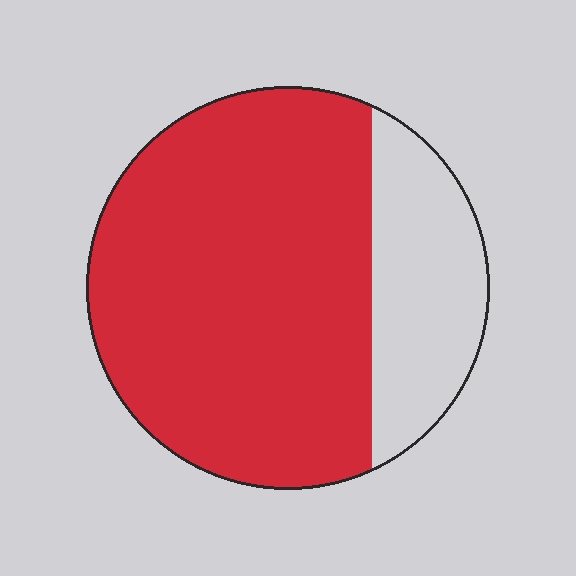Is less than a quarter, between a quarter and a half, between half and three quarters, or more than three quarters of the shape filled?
More than three quarters.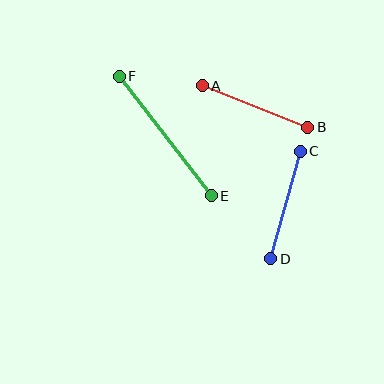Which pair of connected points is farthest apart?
Points E and F are farthest apart.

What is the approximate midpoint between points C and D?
The midpoint is at approximately (285, 205) pixels.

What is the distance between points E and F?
The distance is approximately 151 pixels.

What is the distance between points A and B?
The distance is approximately 113 pixels.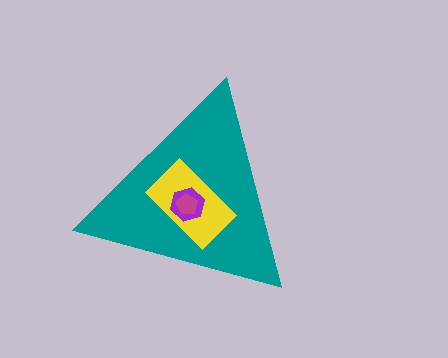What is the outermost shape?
The teal triangle.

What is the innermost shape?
The magenta pentagon.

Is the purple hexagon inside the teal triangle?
Yes.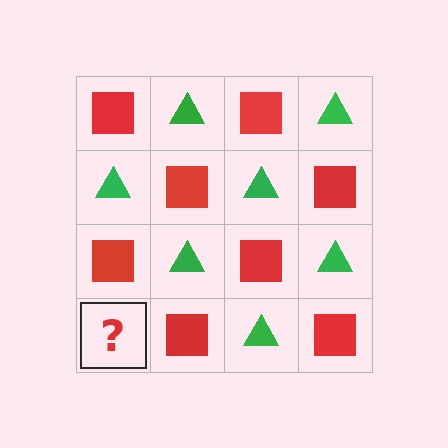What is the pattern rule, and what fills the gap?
The rule is that it alternates red square and green triangle in a checkerboard pattern. The gap should be filled with a green triangle.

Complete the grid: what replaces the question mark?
The question mark should be replaced with a green triangle.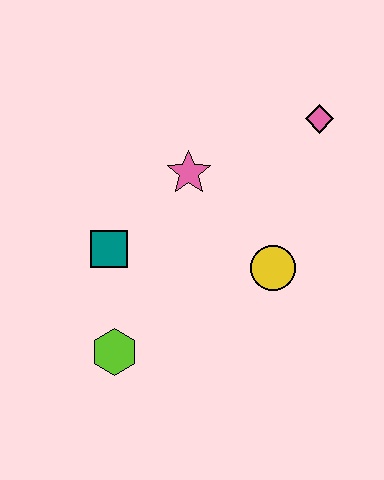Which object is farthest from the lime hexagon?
The pink diamond is farthest from the lime hexagon.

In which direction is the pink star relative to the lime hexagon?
The pink star is above the lime hexagon.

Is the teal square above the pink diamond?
No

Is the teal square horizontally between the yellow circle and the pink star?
No